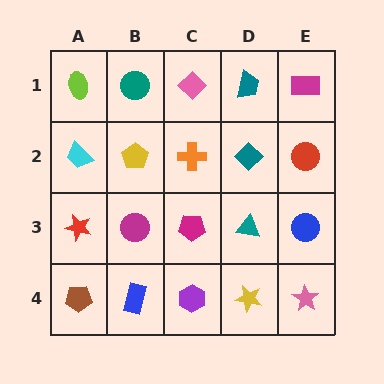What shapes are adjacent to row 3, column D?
A teal diamond (row 2, column D), a yellow star (row 4, column D), a magenta pentagon (row 3, column C), a blue circle (row 3, column E).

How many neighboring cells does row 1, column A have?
2.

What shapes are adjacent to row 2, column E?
A magenta rectangle (row 1, column E), a blue circle (row 3, column E), a teal diamond (row 2, column D).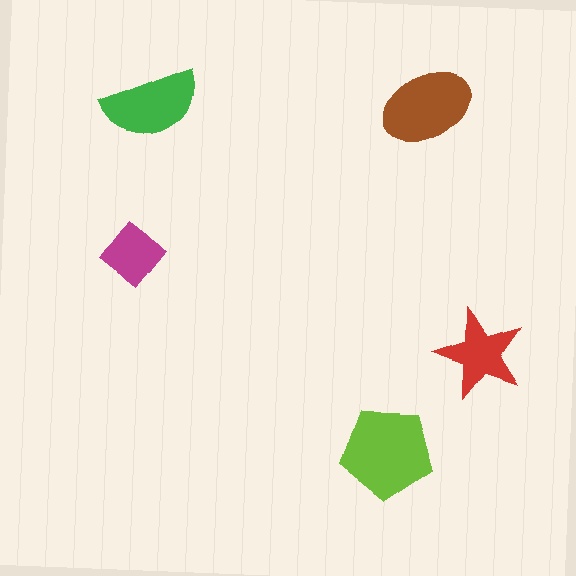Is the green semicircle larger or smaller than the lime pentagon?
Smaller.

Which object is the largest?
The lime pentagon.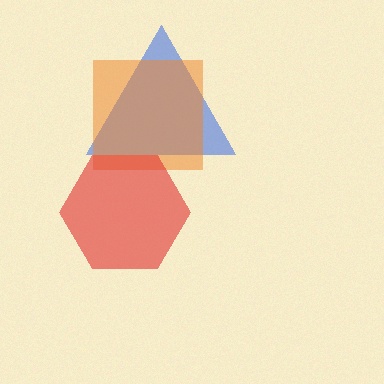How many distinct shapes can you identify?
There are 3 distinct shapes: a blue triangle, an orange square, a red hexagon.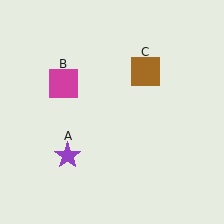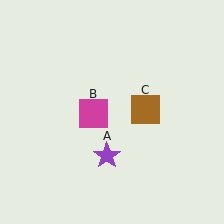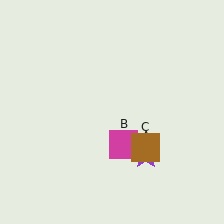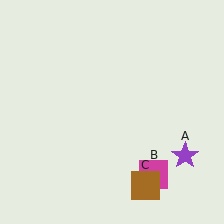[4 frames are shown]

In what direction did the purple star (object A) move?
The purple star (object A) moved right.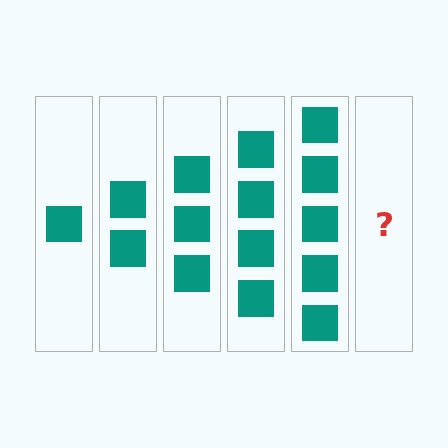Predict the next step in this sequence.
The next step is 6 squares.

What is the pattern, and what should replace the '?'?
The pattern is that each step adds one more square. The '?' should be 6 squares.